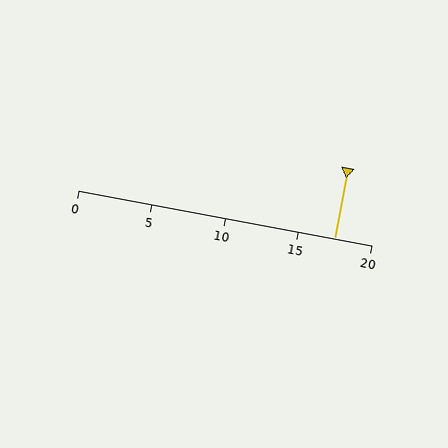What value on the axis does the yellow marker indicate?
The marker indicates approximately 17.5.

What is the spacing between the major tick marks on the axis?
The major ticks are spaced 5 apart.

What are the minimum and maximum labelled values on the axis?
The axis runs from 0 to 20.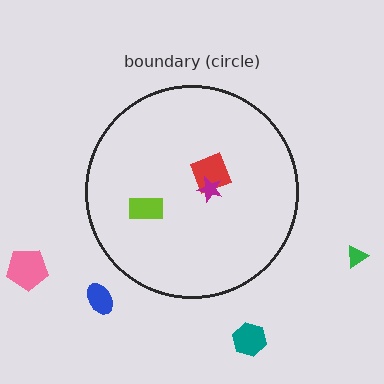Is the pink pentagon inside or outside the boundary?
Outside.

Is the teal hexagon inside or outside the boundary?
Outside.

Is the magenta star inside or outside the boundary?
Inside.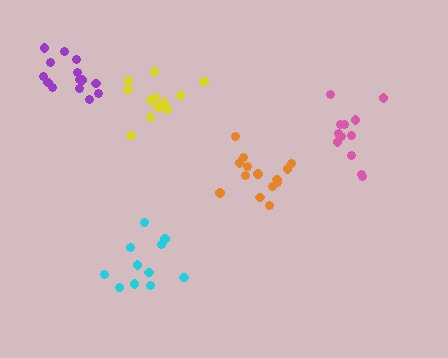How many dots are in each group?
Group 1: 14 dots, Group 2: 14 dots, Group 3: 12 dots, Group 4: 11 dots, Group 5: 12 dots (63 total).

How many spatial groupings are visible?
There are 5 spatial groupings.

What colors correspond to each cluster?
The clusters are colored: orange, purple, yellow, cyan, pink.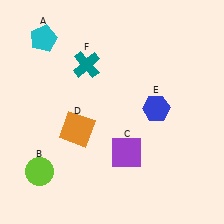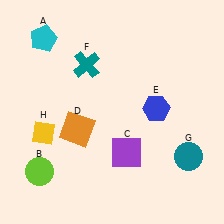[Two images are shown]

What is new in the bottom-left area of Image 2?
A yellow diamond (H) was added in the bottom-left area of Image 2.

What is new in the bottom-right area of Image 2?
A teal circle (G) was added in the bottom-right area of Image 2.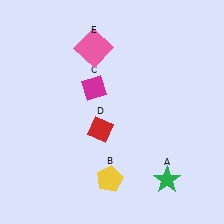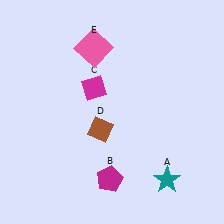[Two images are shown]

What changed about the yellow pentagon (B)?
In Image 1, B is yellow. In Image 2, it changed to magenta.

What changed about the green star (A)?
In Image 1, A is green. In Image 2, it changed to teal.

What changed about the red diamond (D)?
In Image 1, D is red. In Image 2, it changed to brown.